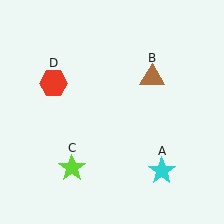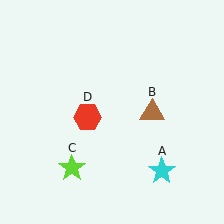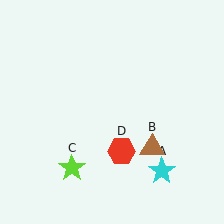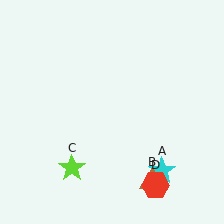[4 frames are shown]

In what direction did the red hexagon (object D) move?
The red hexagon (object D) moved down and to the right.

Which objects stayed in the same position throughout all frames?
Cyan star (object A) and lime star (object C) remained stationary.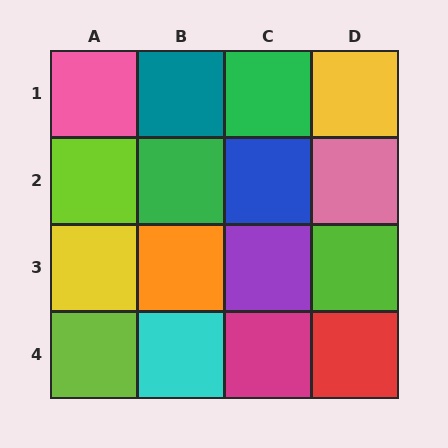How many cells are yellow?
2 cells are yellow.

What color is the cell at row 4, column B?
Cyan.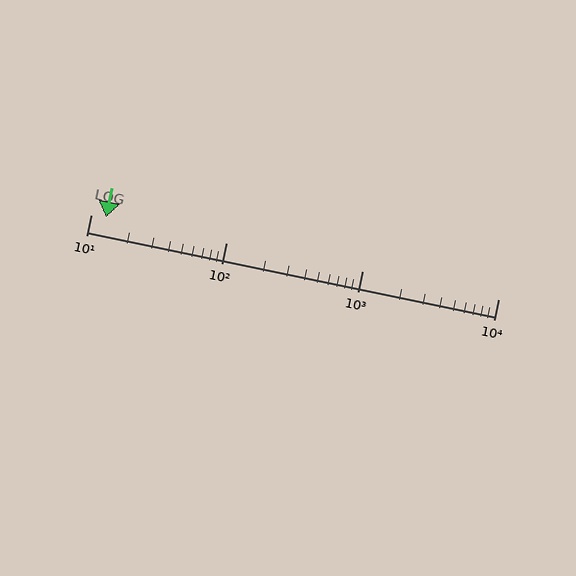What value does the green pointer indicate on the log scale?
The pointer indicates approximately 13.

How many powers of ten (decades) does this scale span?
The scale spans 3 decades, from 10 to 10000.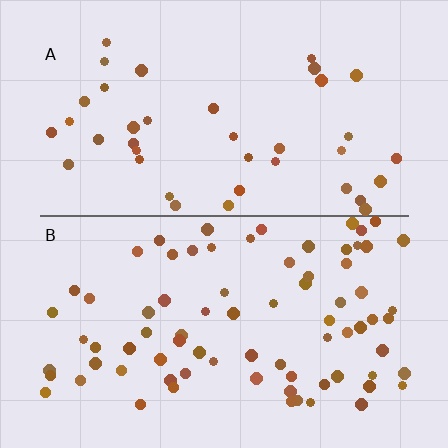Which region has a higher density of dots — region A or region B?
B (the bottom).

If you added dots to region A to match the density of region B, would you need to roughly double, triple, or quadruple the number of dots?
Approximately double.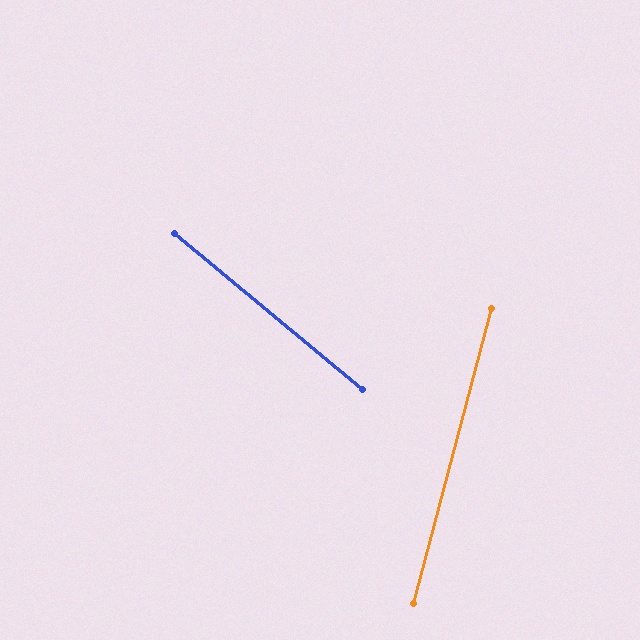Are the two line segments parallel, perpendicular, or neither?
Neither parallel nor perpendicular — they differ by about 65°.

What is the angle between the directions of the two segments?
Approximately 65 degrees.